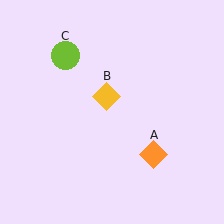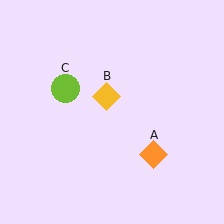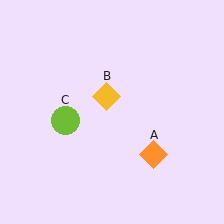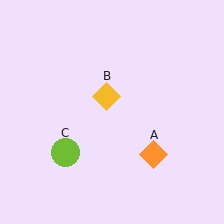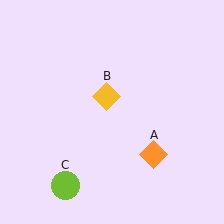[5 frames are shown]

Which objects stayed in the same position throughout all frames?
Orange diamond (object A) and yellow diamond (object B) remained stationary.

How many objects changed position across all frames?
1 object changed position: lime circle (object C).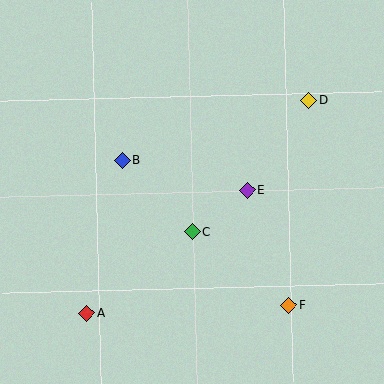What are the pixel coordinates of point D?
Point D is at (308, 100).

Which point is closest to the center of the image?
Point C at (192, 232) is closest to the center.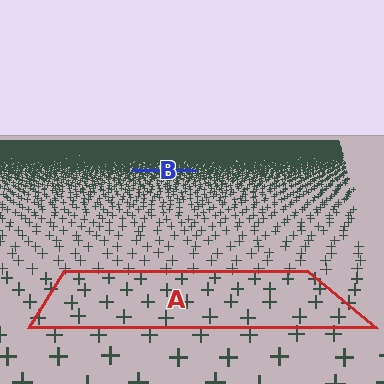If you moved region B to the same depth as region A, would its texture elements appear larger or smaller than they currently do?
They would appear larger. At a closer depth, the same texture elements are projected at a bigger on-screen size.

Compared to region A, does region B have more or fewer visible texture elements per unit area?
Region B has more texture elements per unit area — they are packed more densely because it is farther away.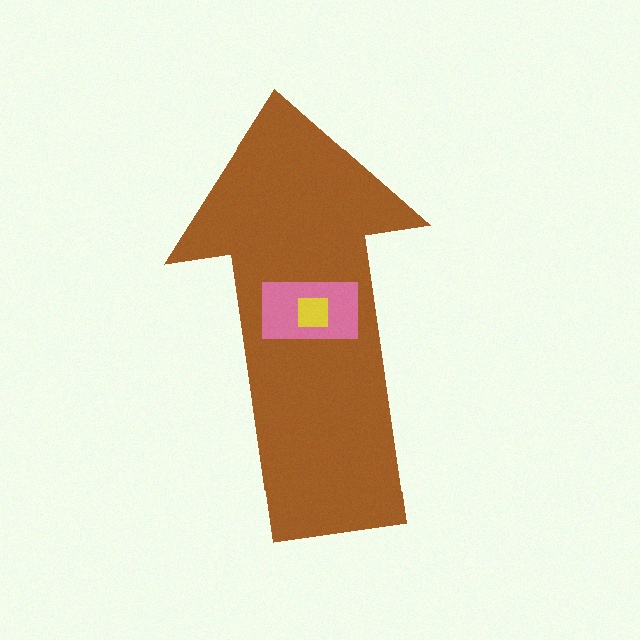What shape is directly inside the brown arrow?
The pink rectangle.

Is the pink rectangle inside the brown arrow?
Yes.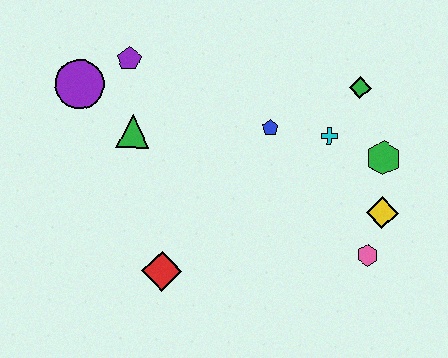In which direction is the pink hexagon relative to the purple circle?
The pink hexagon is to the right of the purple circle.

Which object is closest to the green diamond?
The cyan cross is closest to the green diamond.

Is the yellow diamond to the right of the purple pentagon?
Yes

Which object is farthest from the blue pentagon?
The purple circle is farthest from the blue pentagon.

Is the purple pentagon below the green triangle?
No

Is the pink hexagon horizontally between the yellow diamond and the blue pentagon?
Yes